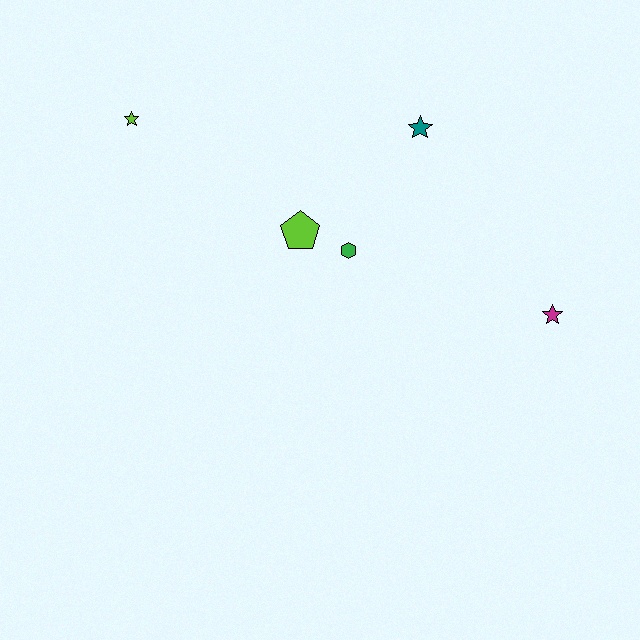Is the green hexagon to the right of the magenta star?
No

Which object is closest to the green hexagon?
The lime pentagon is closest to the green hexagon.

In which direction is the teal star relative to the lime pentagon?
The teal star is to the right of the lime pentagon.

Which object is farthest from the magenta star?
The lime star is farthest from the magenta star.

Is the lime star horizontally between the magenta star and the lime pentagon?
No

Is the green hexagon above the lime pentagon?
No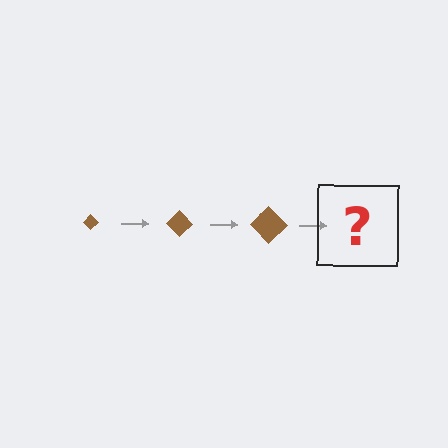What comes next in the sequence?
The next element should be a brown diamond, larger than the previous one.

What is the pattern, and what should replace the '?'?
The pattern is that the diamond gets progressively larger each step. The '?' should be a brown diamond, larger than the previous one.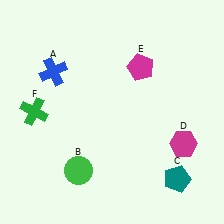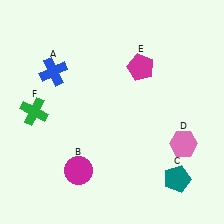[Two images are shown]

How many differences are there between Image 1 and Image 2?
There are 2 differences between the two images.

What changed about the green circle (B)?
In Image 1, B is green. In Image 2, it changed to magenta.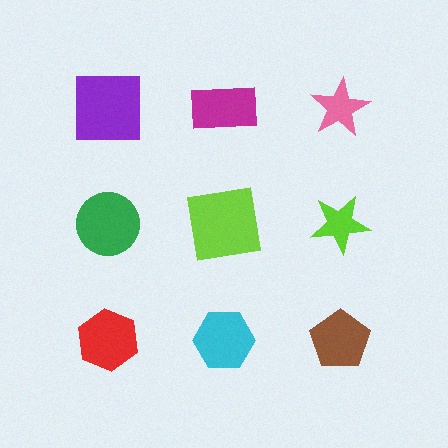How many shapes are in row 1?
3 shapes.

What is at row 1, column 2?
A magenta rectangle.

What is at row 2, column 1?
A green circle.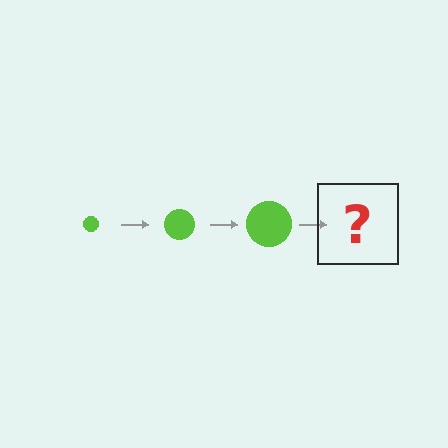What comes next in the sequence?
The next element should be a lime circle, larger than the previous one.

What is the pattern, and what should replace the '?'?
The pattern is that the circle gets progressively larger each step. The '?' should be a lime circle, larger than the previous one.